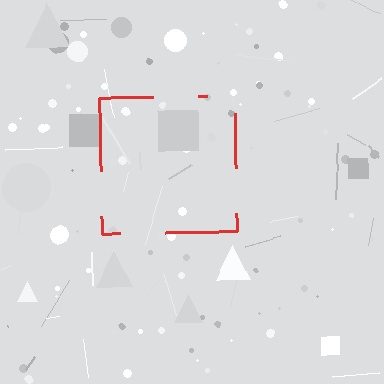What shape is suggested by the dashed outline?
The dashed outline suggests a square.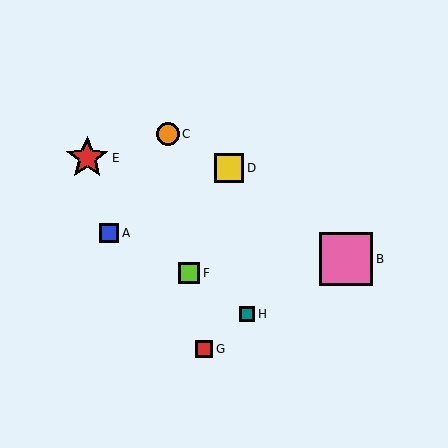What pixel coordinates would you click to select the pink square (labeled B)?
Click at (346, 259) to select the pink square B.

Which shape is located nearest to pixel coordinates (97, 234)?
The blue square (labeled A) at (109, 233) is nearest to that location.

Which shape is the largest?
The pink square (labeled B) is the largest.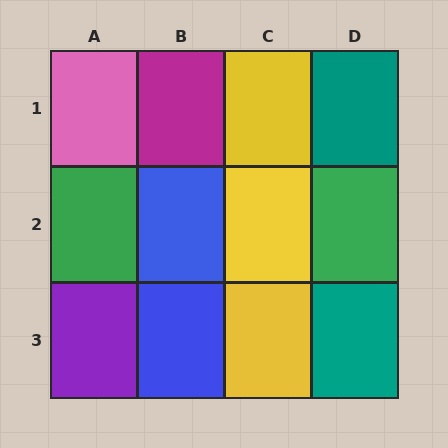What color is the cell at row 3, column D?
Teal.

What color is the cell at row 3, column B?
Blue.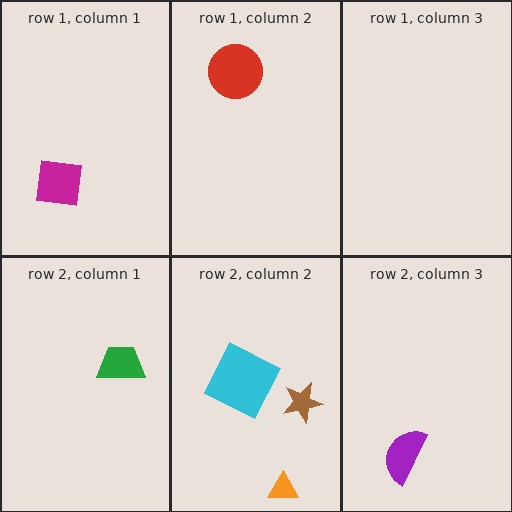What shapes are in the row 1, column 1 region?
The magenta square.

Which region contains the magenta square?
The row 1, column 1 region.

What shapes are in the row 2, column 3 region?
The purple semicircle.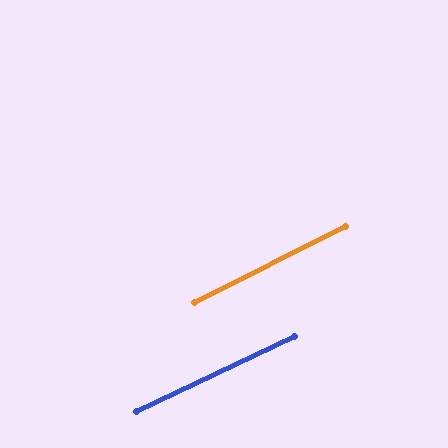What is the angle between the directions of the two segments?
Approximately 1 degree.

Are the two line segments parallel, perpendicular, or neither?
Parallel — their directions differ by only 1.0°.